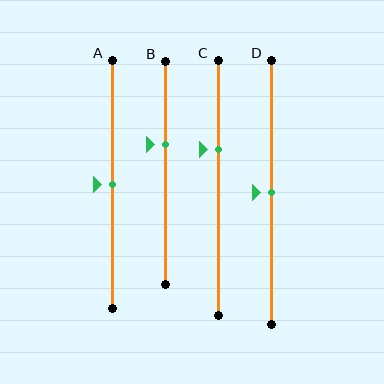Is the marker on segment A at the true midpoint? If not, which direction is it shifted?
Yes, the marker on segment A is at the true midpoint.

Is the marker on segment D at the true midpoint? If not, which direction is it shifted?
Yes, the marker on segment D is at the true midpoint.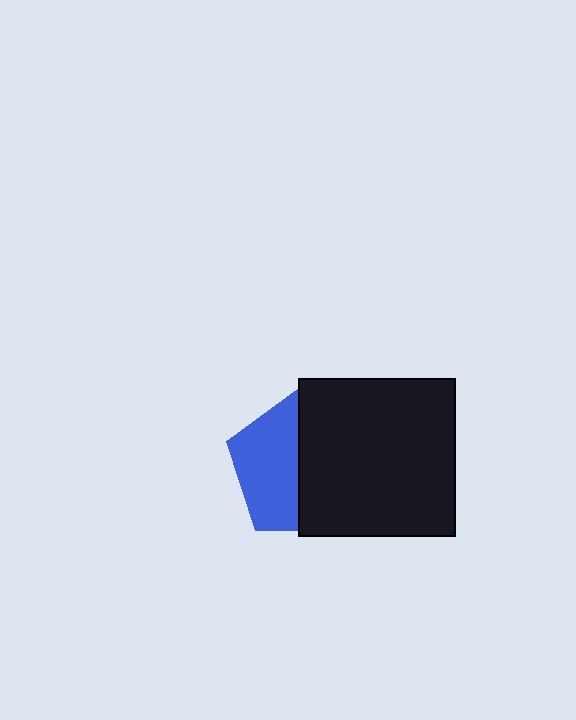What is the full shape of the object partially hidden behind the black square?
The partially hidden object is a blue pentagon.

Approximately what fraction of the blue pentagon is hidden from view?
Roughly 54% of the blue pentagon is hidden behind the black square.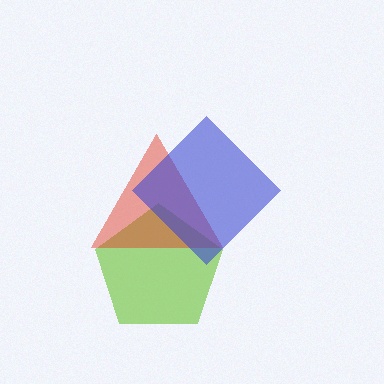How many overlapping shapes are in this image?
There are 3 overlapping shapes in the image.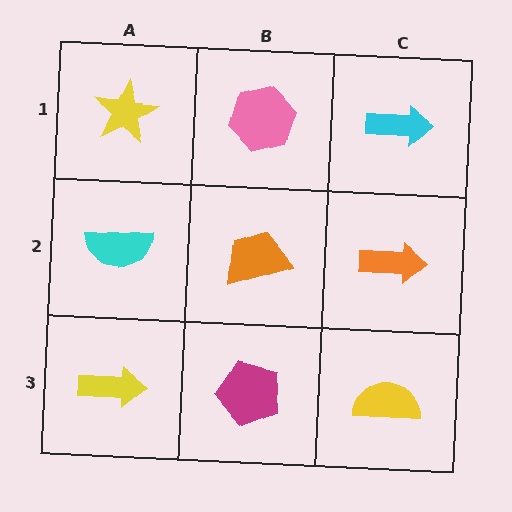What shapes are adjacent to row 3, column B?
An orange trapezoid (row 2, column B), a yellow arrow (row 3, column A), a yellow semicircle (row 3, column C).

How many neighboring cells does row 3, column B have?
3.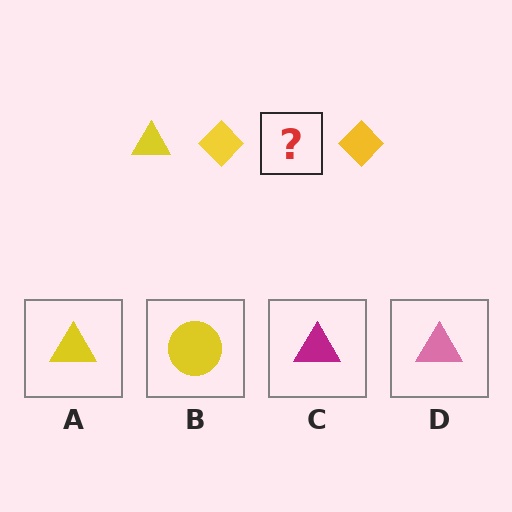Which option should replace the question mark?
Option A.